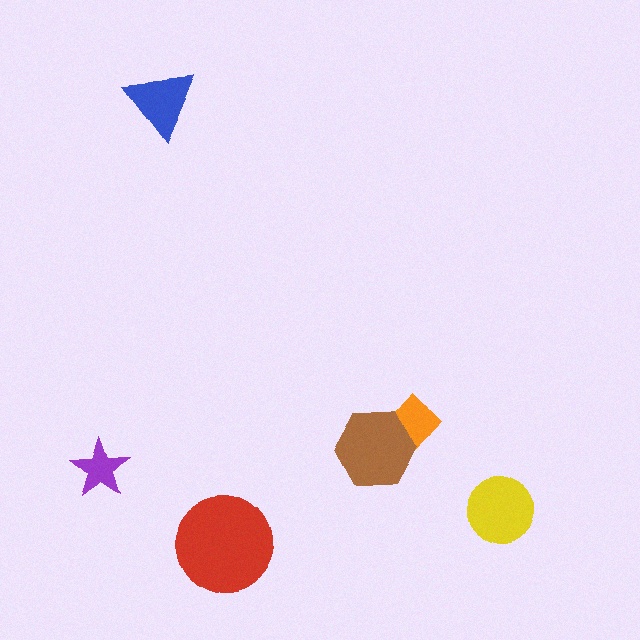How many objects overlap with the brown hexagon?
1 object overlaps with the brown hexagon.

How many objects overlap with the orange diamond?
1 object overlaps with the orange diamond.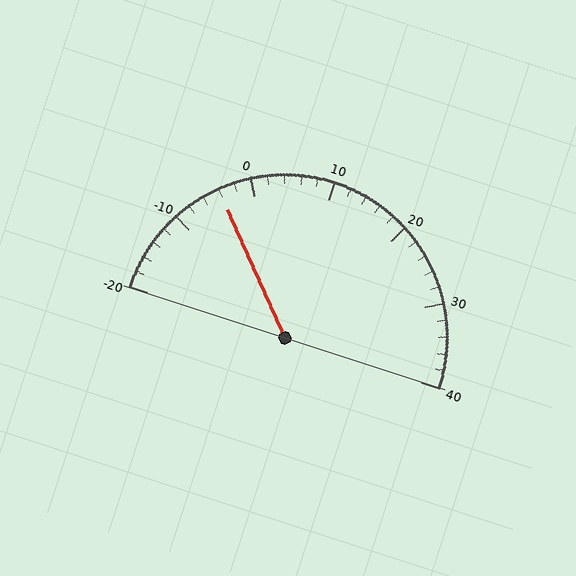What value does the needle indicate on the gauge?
The needle indicates approximately -4.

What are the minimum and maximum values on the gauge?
The gauge ranges from -20 to 40.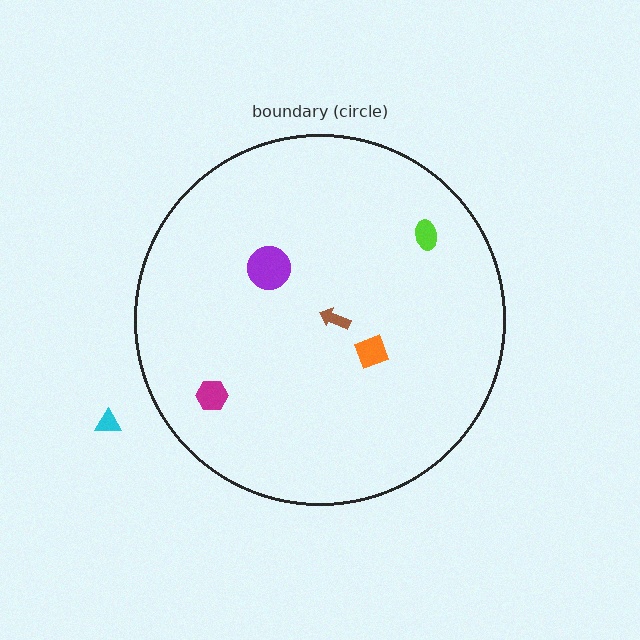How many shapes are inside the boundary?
5 inside, 1 outside.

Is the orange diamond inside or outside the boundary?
Inside.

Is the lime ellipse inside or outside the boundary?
Inside.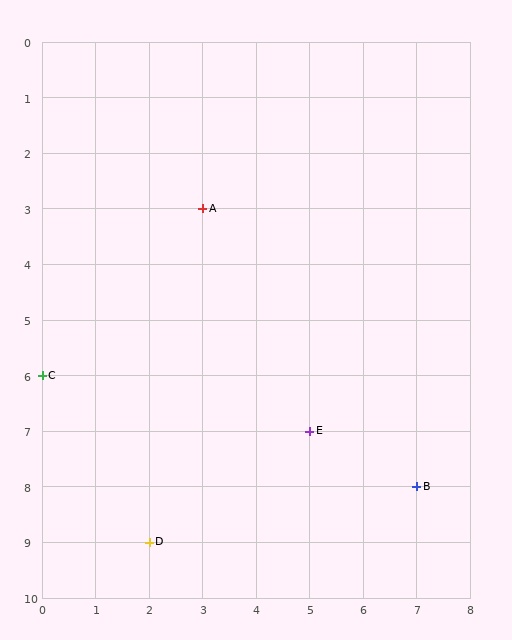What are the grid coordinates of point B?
Point B is at grid coordinates (7, 8).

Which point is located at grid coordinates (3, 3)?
Point A is at (3, 3).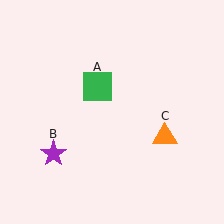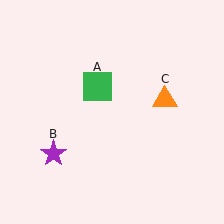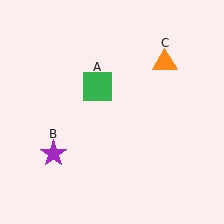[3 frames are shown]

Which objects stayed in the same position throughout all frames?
Green square (object A) and purple star (object B) remained stationary.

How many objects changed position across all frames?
1 object changed position: orange triangle (object C).